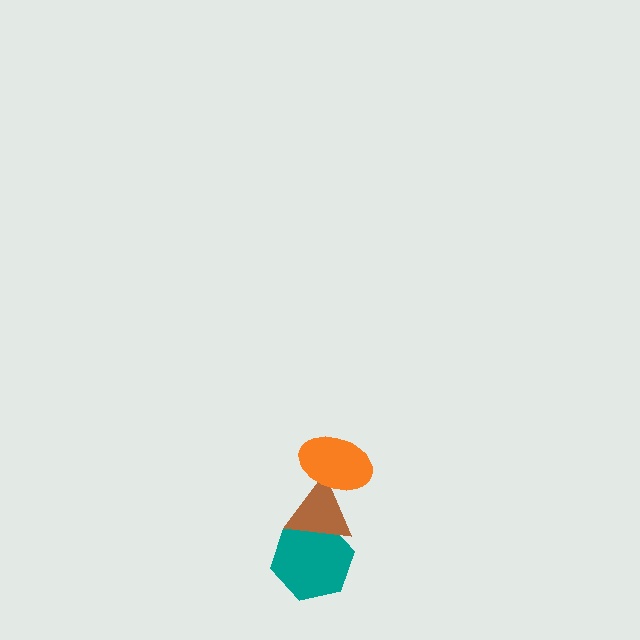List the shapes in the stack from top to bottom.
From top to bottom: the orange ellipse, the brown triangle, the teal hexagon.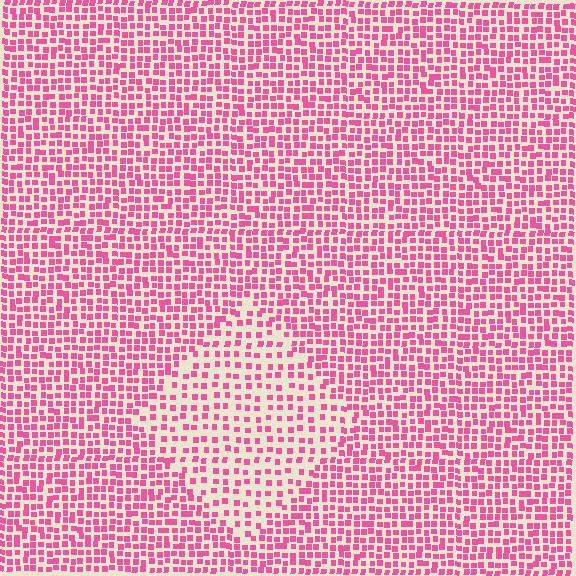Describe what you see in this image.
The image contains small pink elements arranged at two different densities. A diamond-shaped region is visible where the elements are less densely packed than the surrounding area.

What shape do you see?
I see a diamond.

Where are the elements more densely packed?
The elements are more densely packed outside the diamond boundary.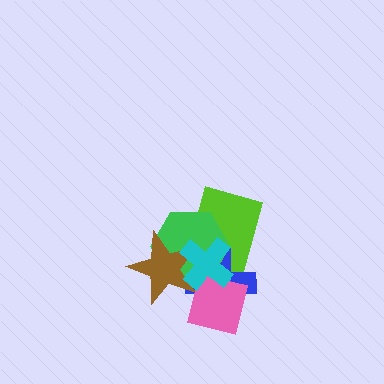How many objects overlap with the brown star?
5 objects overlap with the brown star.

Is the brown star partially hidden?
Yes, it is partially covered by another shape.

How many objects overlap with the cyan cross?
5 objects overlap with the cyan cross.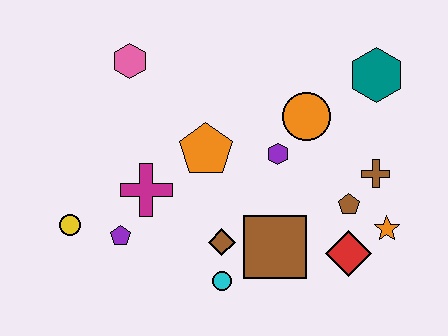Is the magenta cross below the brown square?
No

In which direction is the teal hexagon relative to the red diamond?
The teal hexagon is above the red diamond.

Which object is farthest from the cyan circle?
The teal hexagon is farthest from the cyan circle.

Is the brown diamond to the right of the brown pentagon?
No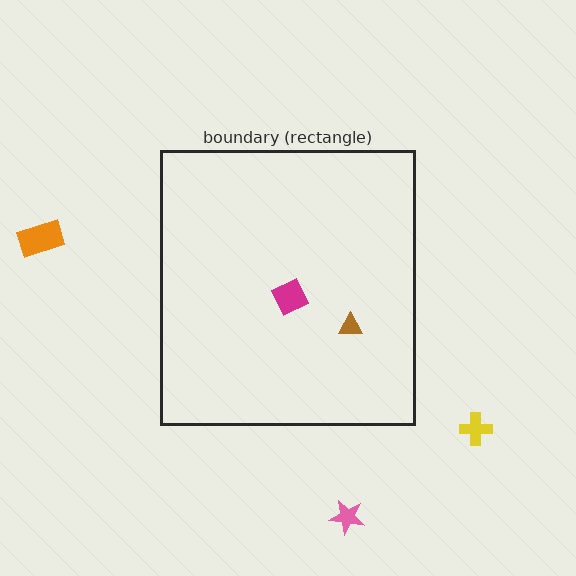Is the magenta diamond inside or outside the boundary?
Inside.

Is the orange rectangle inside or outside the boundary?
Outside.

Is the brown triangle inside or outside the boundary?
Inside.